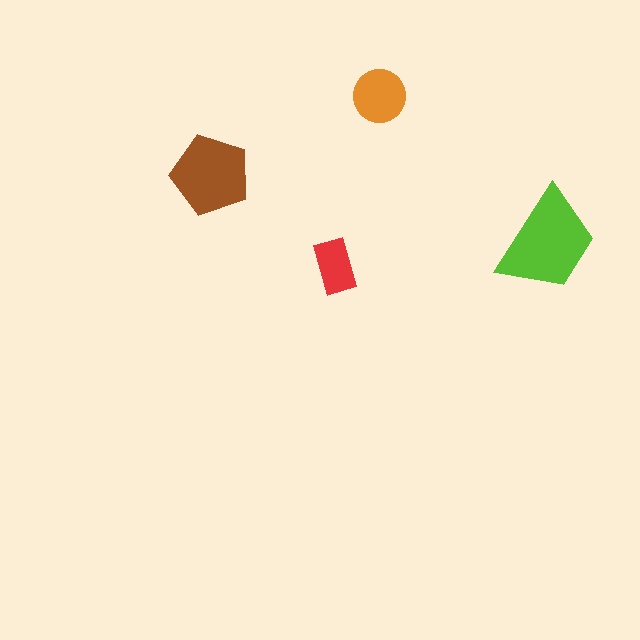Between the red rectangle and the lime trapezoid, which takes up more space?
The lime trapezoid.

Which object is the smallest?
The red rectangle.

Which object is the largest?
The lime trapezoid.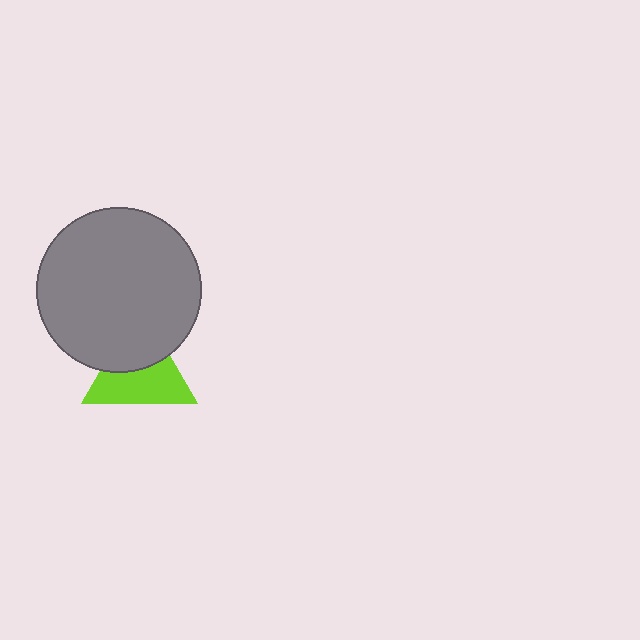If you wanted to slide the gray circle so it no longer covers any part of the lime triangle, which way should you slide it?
Slide it up — that is the most direct way to separate the two shapes.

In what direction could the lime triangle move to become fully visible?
The lime triangle could move down. That would shift it out from behind the gray circle entirely.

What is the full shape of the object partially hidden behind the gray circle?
The partially hidden object is a lime triangle.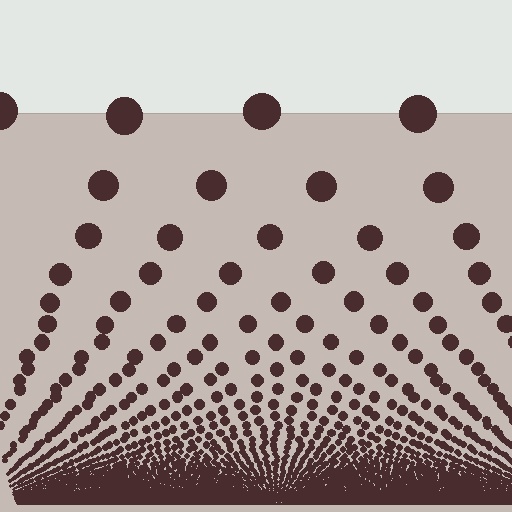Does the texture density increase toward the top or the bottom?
Density increases toward the bottom.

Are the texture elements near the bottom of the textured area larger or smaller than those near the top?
Smaller. The gradient is inverted — elements near the bottom are smaller and denser.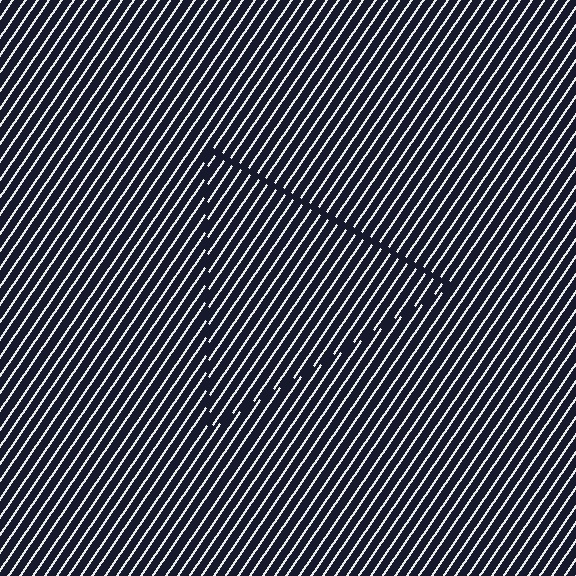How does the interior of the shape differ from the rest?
The interior of the shape contains the same grating, shifted by half a period — the contour is defined by the phase discontinuity where line-ends from the inner and outer gratings abut.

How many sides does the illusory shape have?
3 sides — the line-ends trace a triangle.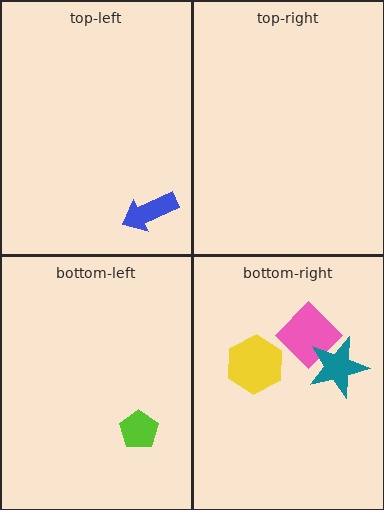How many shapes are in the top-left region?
1.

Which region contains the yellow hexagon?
The bottom-right region.